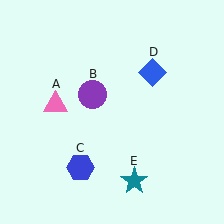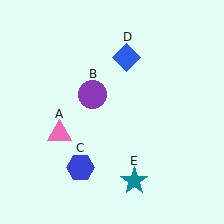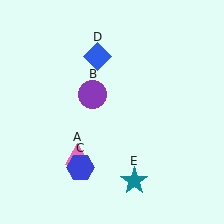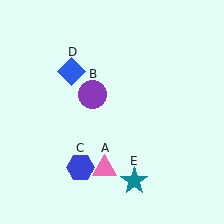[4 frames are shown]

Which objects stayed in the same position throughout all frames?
Purple circle (object B) and blue hexagon (object C) and teal star (object E) remained stationary.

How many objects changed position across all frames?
2 objects changed position: pink triangle (object A), blue diamond (object D).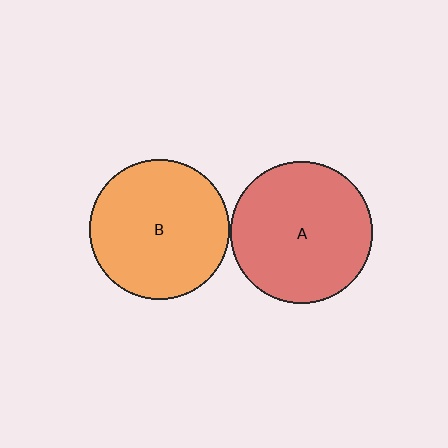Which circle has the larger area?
Circle A (red).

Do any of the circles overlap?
No, none of the circles overlap.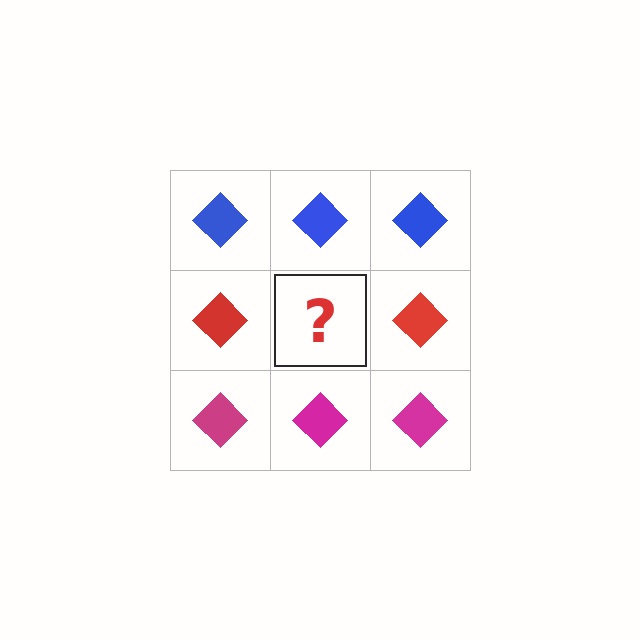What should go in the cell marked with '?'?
The missing cell should contain a red diamond.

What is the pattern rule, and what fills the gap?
The rule is that each row has a consistent color. The gap should be filled with a red diamond.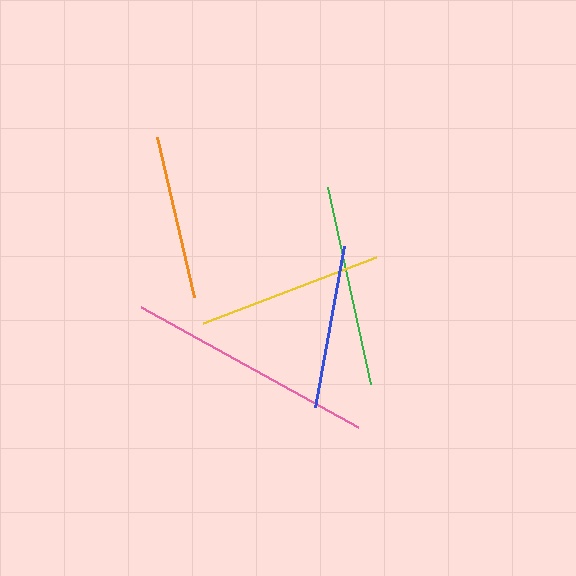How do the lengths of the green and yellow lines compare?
The green and yellow lines are approximately the same length.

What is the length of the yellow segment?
The yellow segment is approximately 185 pixels long.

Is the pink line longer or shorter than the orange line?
The pink line is longer than the orange line.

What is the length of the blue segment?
The blue segment is approximately 164 pixels long.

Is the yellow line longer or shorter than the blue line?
The yellow line is longer than the blue line.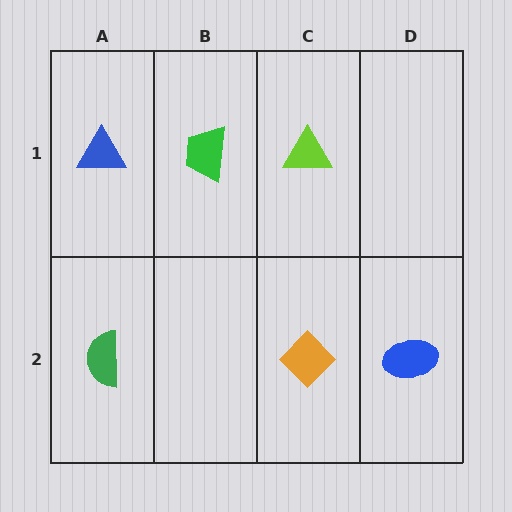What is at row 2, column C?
An orange diamond.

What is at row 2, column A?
A green semicircle.